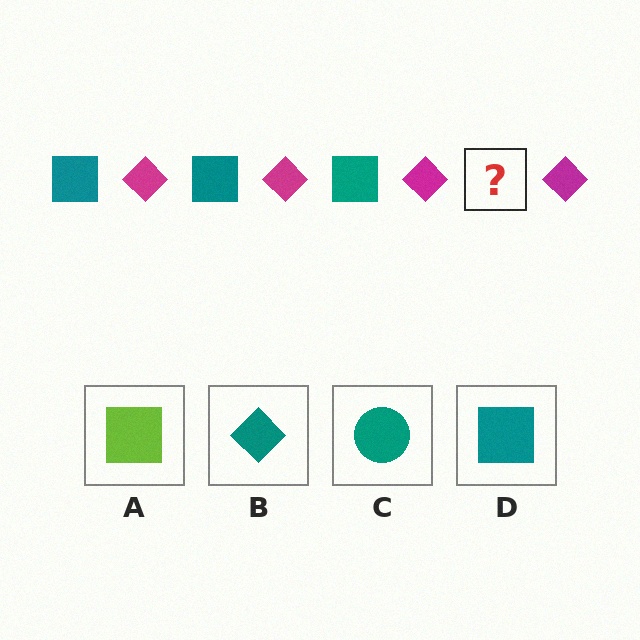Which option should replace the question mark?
Option D.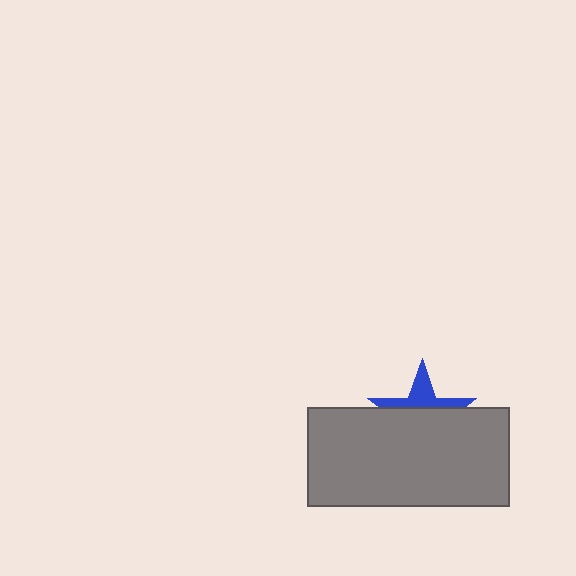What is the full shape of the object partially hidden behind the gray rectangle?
The partially hidden object is a blue star.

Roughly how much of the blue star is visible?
A small part of it is visible (roughly 38%).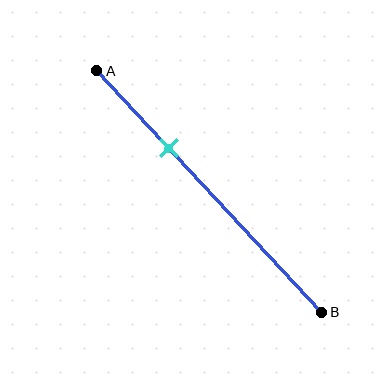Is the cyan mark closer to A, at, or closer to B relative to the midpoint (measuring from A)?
The cyan mark is closer to point A than the midpoint of segment AB.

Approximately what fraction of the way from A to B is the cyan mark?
The cyan mark is approximately 30% of the way from A to B.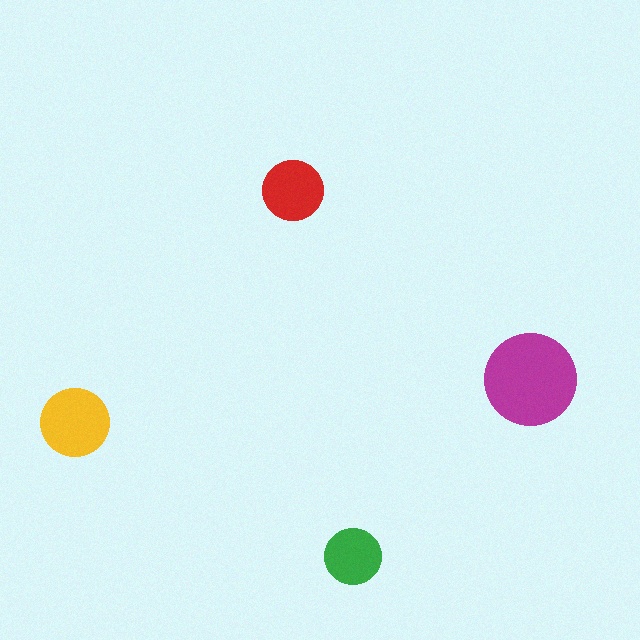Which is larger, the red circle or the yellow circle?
The yellow one.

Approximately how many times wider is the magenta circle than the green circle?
About 1.5 times wider.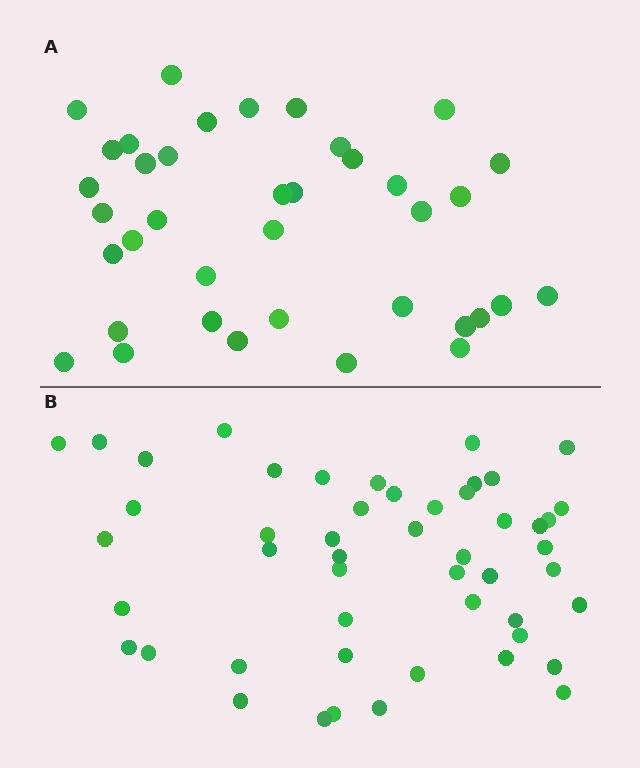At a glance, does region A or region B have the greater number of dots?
Region B (the bottom region) has more dots.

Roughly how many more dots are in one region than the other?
Region B has roughly 12 or so more dots than region A.